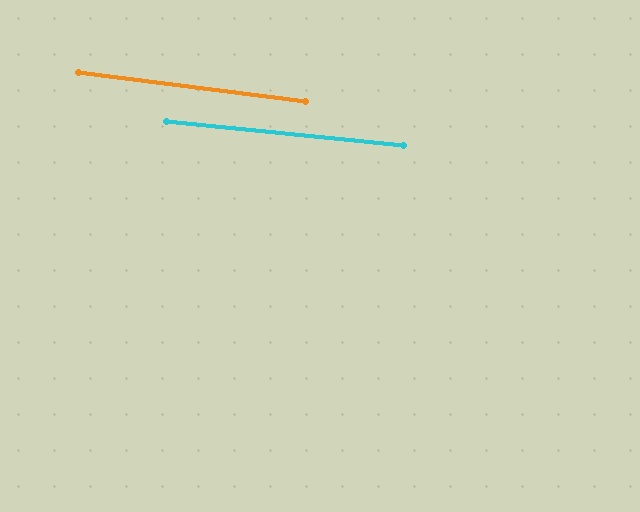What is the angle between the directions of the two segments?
Approximately 2 degrees.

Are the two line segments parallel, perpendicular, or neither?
Parallel — their directions differ by only 1.7°.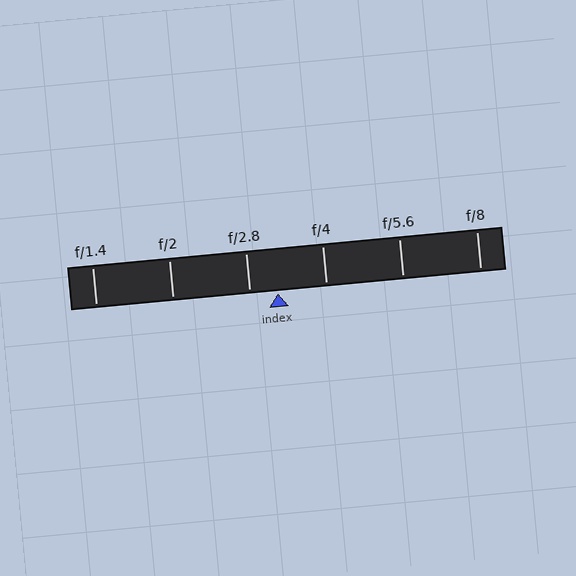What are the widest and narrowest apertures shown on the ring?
The widest aperture shown is f/1.4 and the narrowest is f/8.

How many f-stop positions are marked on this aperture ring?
There are 6 f-stop positions marked.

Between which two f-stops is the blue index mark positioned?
The index mark is between f/2.8 and f/4.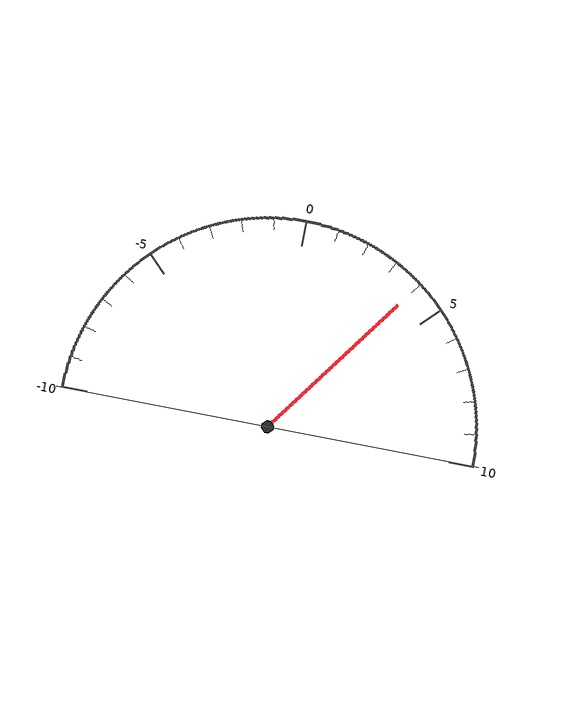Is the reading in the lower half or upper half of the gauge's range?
The reading is in the upper half of the range (-10 to 10).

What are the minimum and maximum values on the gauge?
The gauge ranges from -10 to 10.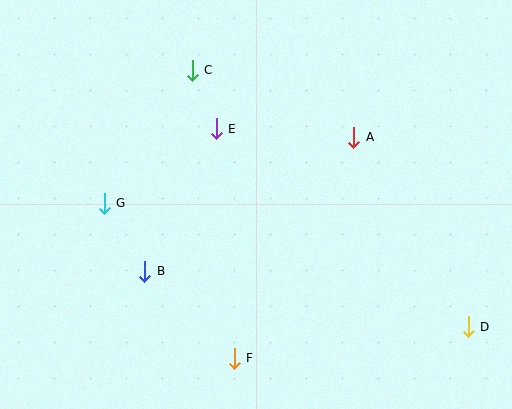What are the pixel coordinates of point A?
Point A is at (354, 137).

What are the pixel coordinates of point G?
Point G is at (104, 203).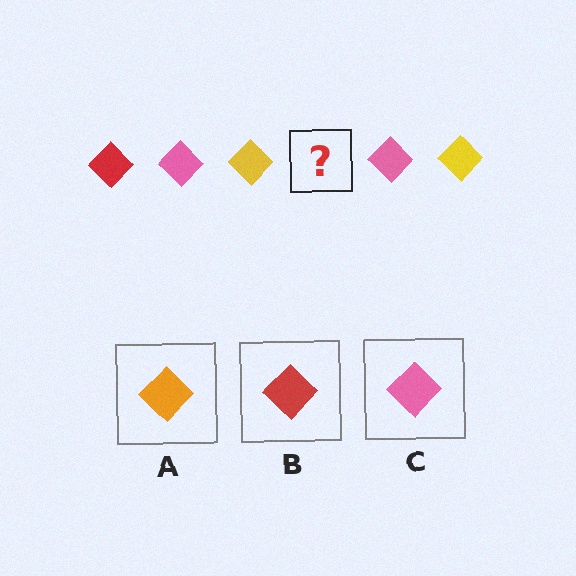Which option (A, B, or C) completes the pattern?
B.